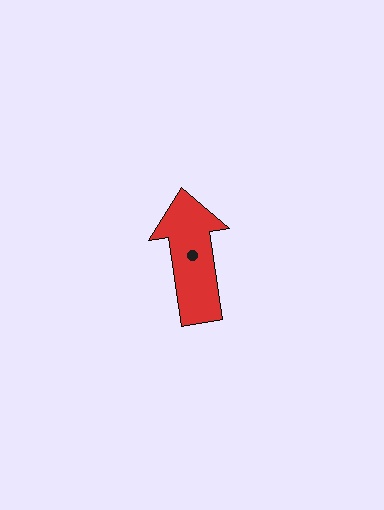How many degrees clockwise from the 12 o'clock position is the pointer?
Approximately 352 degrees.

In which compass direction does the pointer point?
North.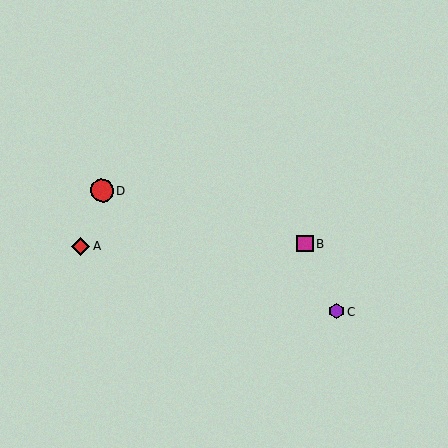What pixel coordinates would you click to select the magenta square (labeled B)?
Click at (305, 244) to select the magenta square B.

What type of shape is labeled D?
Shape D is a red circle.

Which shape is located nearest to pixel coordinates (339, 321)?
The purple hexagon (labeled C) at (336, 311) is nearest to that location.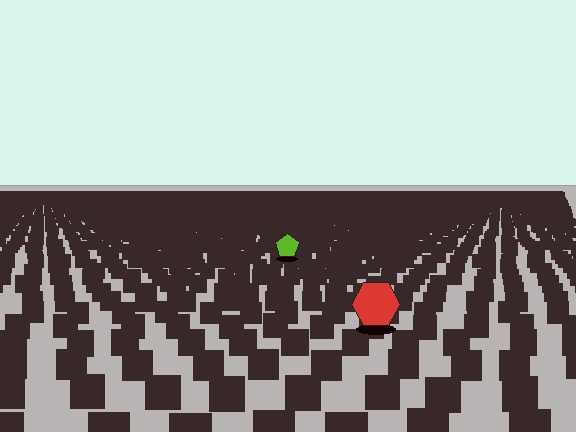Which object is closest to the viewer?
The red hexagon is closest. The texture marks near it are larger and more spread out.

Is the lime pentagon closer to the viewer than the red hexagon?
No. The red hexagon is closer — you can tell from the texture gradient: the ground texture is coarser near it.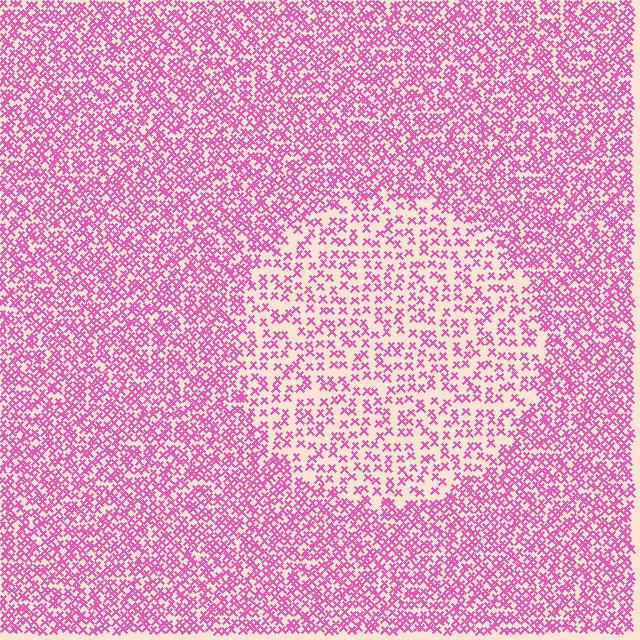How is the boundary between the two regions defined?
The boundary is defined by a change in element density (approximately 2.0x ratio). All elements are the same color, size, and shape.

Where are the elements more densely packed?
The elements are more densely packed outside the circle boundary.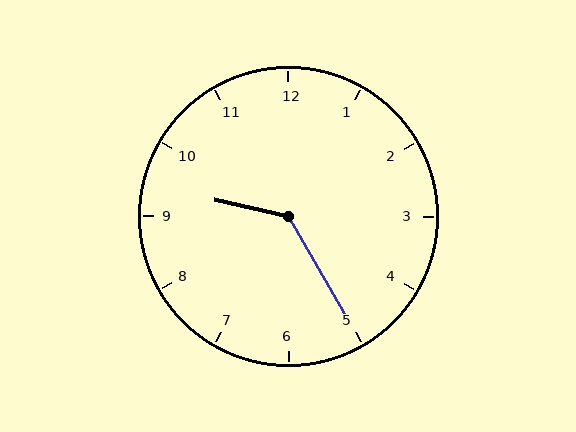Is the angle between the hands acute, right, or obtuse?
It is obtuse.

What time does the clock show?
9:25.